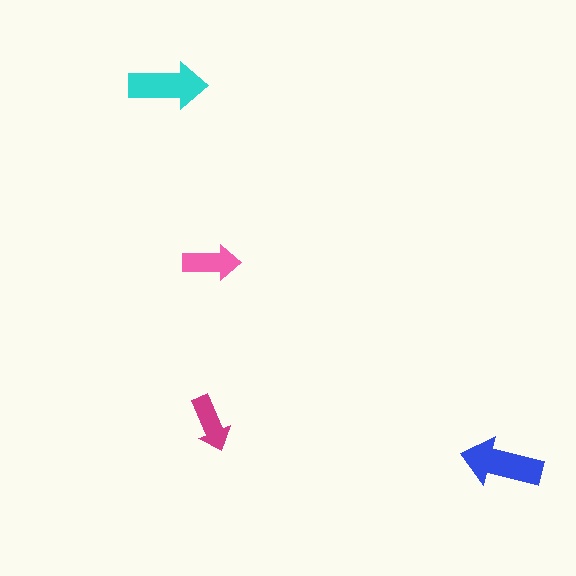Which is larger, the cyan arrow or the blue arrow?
The blue one.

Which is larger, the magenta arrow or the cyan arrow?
The cyan one.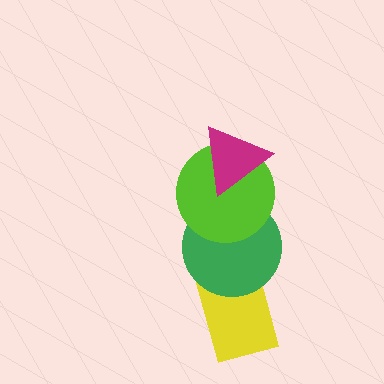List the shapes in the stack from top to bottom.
From top to bottom: the magenta triangle, the lime circle, the green circle, the yellow rectangle.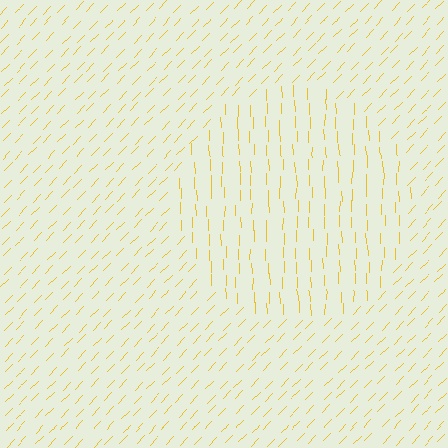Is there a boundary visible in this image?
Yes, there is a texture boundary formed by a change in line orientation.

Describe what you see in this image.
The image is filled with small yellow line segments. A circle region in the image has lines oriented differently from the surrounding lines, creating a visible texture boundary.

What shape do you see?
I see a circle.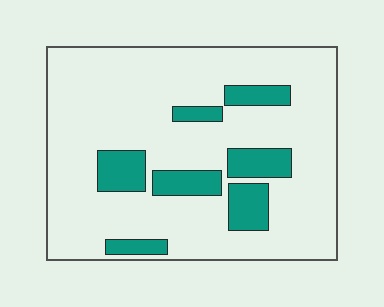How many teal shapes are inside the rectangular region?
7.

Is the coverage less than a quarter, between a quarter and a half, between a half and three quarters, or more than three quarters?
Less than a quarter.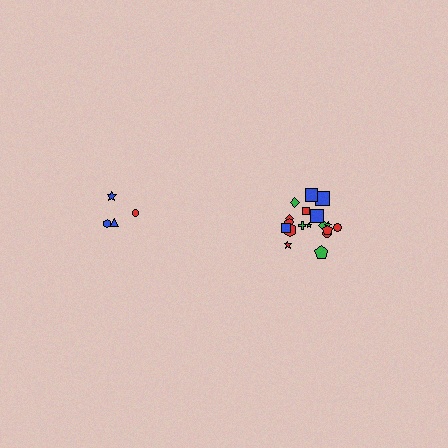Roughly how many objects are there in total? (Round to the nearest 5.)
Roughly 20 objects in total.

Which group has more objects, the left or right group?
The right group.